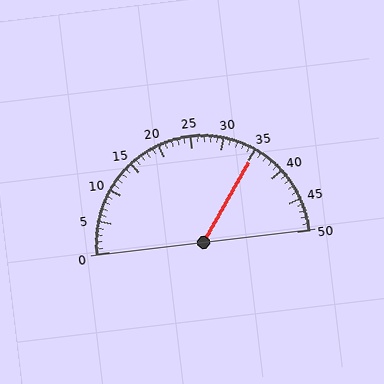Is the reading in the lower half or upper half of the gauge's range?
The reading is in the upper half of the range (0 to 50).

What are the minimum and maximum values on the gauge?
The gauge ranges from 0 to 50.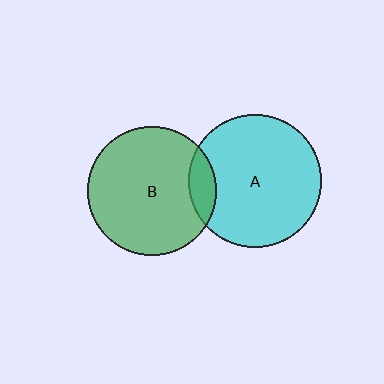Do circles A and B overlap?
Yes.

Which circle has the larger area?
Circle A (cyan).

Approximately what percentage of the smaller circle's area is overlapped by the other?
Approximately 10%.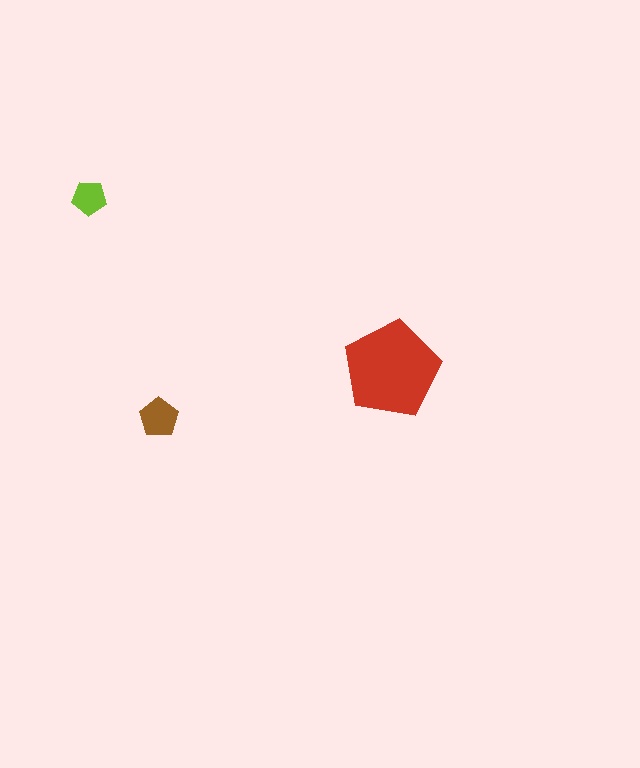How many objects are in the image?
There are 3 objects in the image.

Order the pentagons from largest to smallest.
the red one, the brown one, the lime one.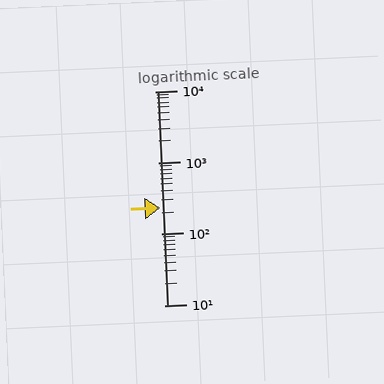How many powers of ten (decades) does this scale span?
The scale spans 3 decades, from 10 to 10000.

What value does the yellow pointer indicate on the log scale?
The pointer indicates approximately 230.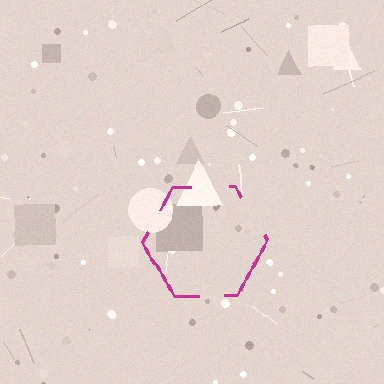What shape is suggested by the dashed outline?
The dashed outline suggests a hexagon.